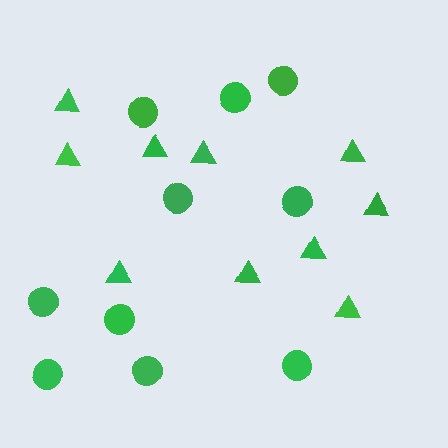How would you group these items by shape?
There are 2 groups: one group of circles (10) and one group of triangles (10).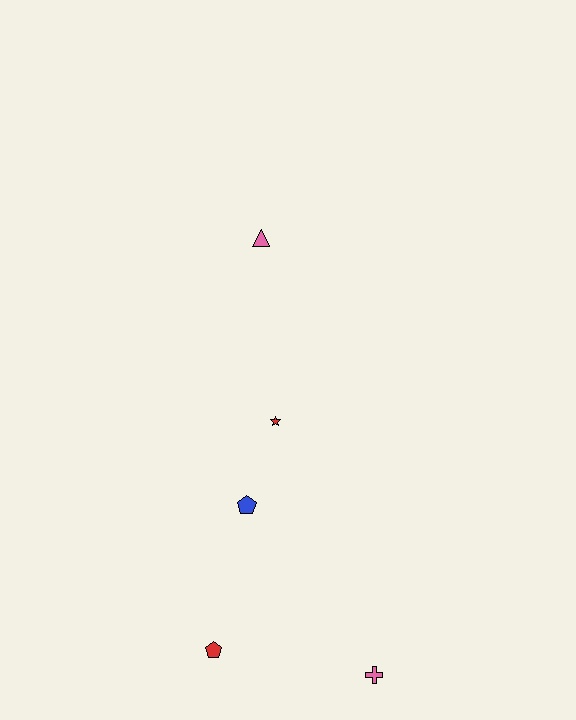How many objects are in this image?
There are 5 objects.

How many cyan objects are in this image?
There are no cyan objects.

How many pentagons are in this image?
There are 2 pentagons.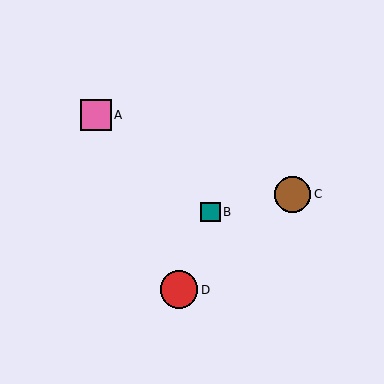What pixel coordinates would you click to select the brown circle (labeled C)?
Click at (293, 194) to select the brown circle C.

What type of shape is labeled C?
Shape C is a brown circle.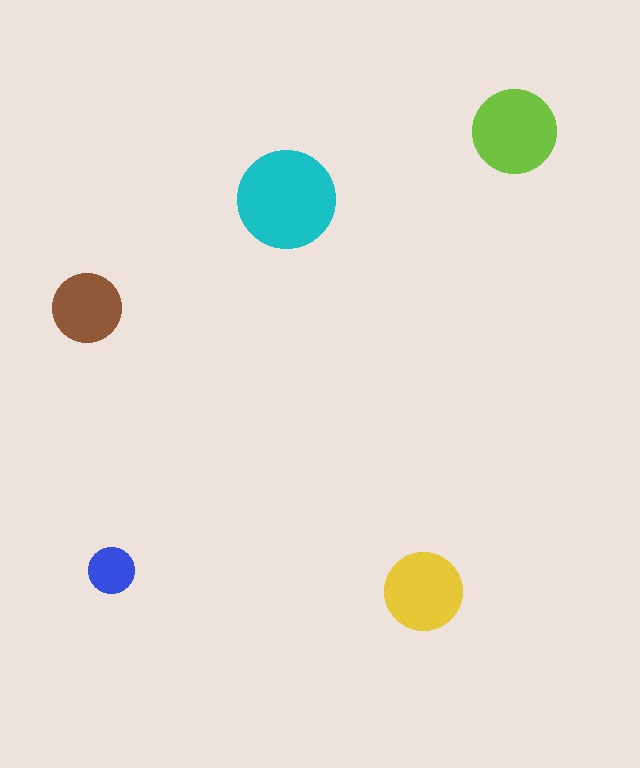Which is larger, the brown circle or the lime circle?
The lime one.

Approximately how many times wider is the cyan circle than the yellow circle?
About 1.5 times wider.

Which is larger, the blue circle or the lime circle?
The lime one.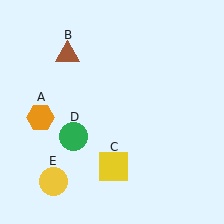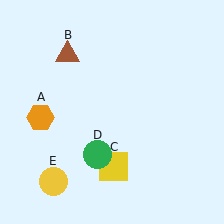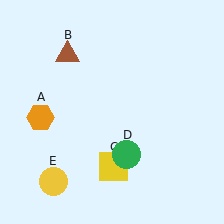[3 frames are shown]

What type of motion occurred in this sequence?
The green circle (object D) rotated counterclockwise around the center of the scene.